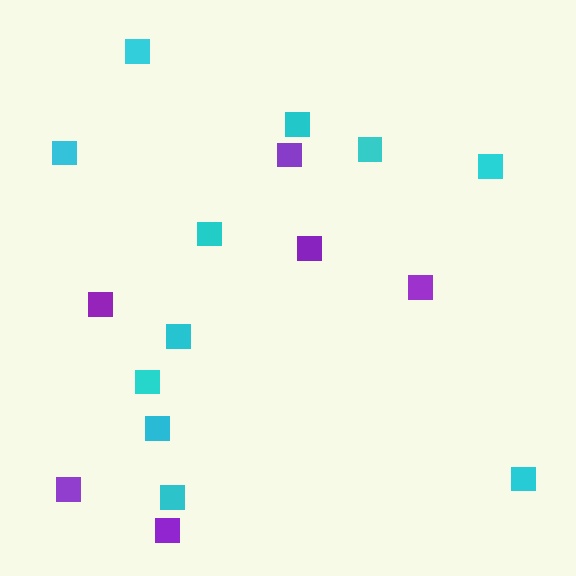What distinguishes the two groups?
There are 2 groups: one group of purple squares (6) and one group of cyan squares (11).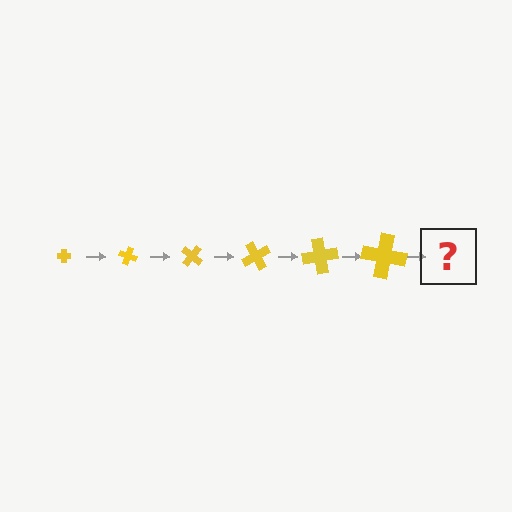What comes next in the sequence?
The next element should be a cross, larger than the previous one and rotated 120 degrees from the start.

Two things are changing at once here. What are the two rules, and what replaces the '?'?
The two rules are that the cross grows larger each step and it rotates 20 degrees each step. The '?' should be a cross, larger than the previous one and rotated 120 degrees from the start.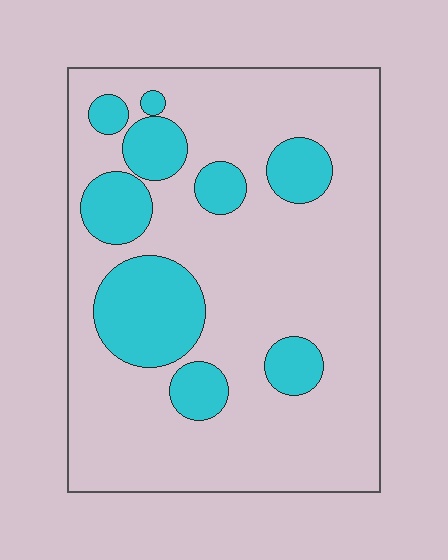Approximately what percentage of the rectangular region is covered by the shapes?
Approximately 25%.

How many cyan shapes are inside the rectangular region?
9.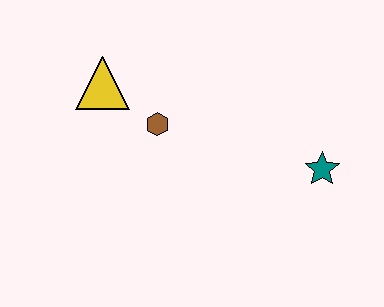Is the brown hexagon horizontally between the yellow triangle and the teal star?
Yes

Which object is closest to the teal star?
The brown hexagon is closest to the teal star.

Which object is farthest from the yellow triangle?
The teal star is farthest from the yellow triangle.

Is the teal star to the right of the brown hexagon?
Yes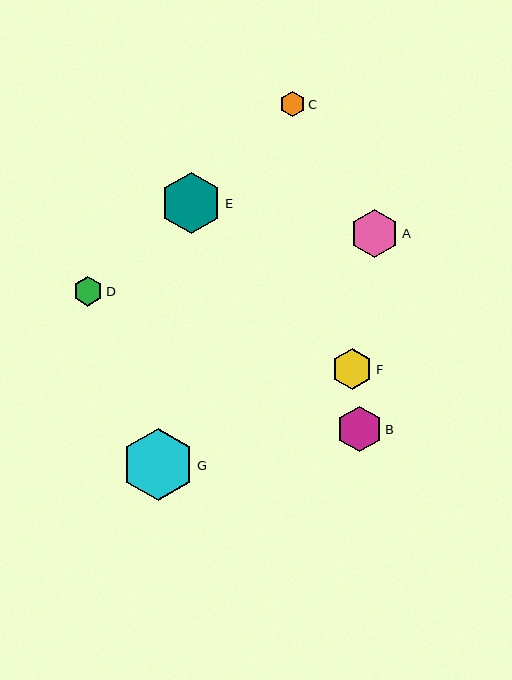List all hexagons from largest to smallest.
From largest to smallest: G, E, A, B, F, D, C.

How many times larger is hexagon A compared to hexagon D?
Hexagon A is approximately 1.6 times the size of hexagon D.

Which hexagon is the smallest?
Hexagon C is the smallest with a size of approximately 25 pixels.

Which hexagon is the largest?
Hexagon G is the largest with a size of approximately 72 pixels.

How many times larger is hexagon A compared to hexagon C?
Hexagon A is approximately 1.9 times the size of hexagon C.